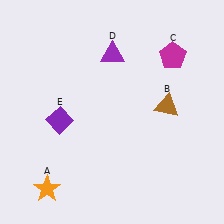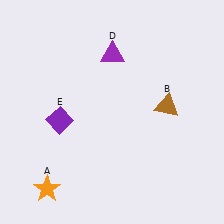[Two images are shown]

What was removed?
The magenta pentagon (C) was removed in Image 2.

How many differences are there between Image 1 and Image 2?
There is 1 difference between the two images.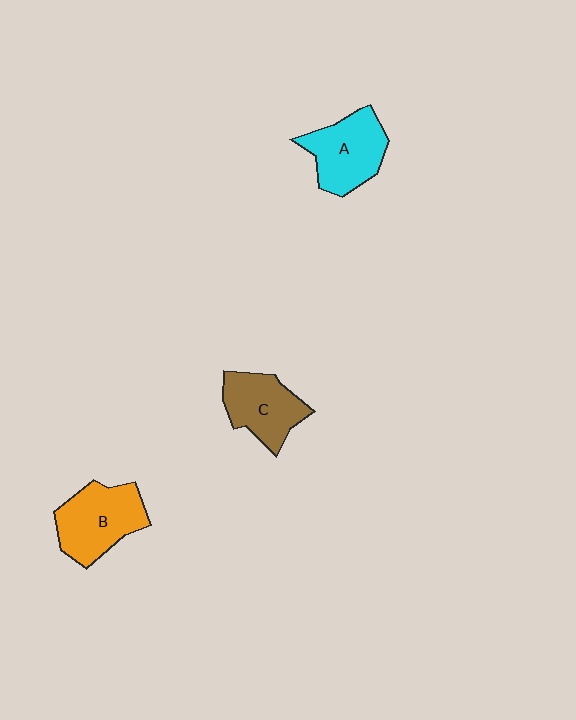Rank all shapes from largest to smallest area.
From largest to smallest: B (orange), A (cyan), C (brown).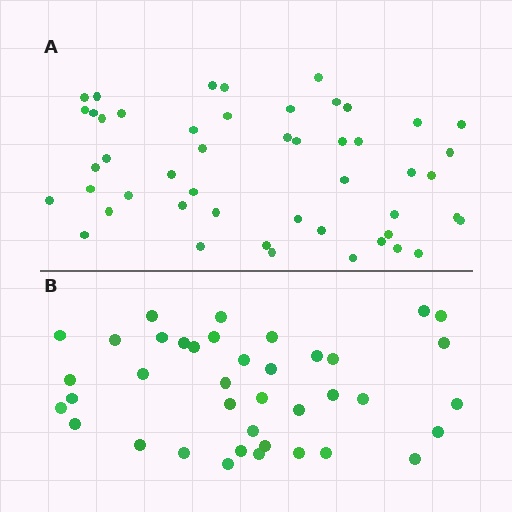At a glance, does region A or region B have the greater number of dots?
Region A (the top region) has more dots.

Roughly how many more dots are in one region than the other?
Region A has roughly 10 or so more dots than region B.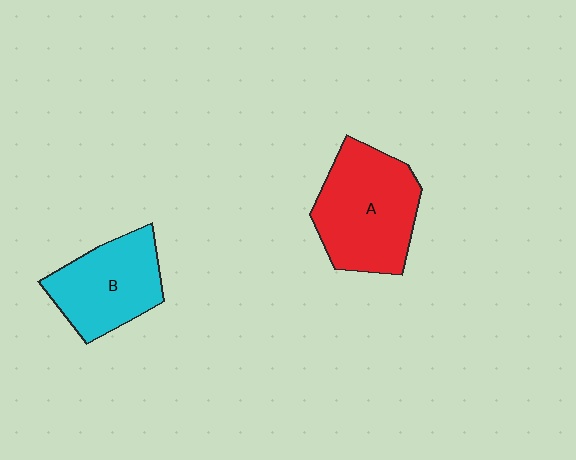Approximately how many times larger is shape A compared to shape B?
Approximately 1.3 times.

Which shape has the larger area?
Shape A (red).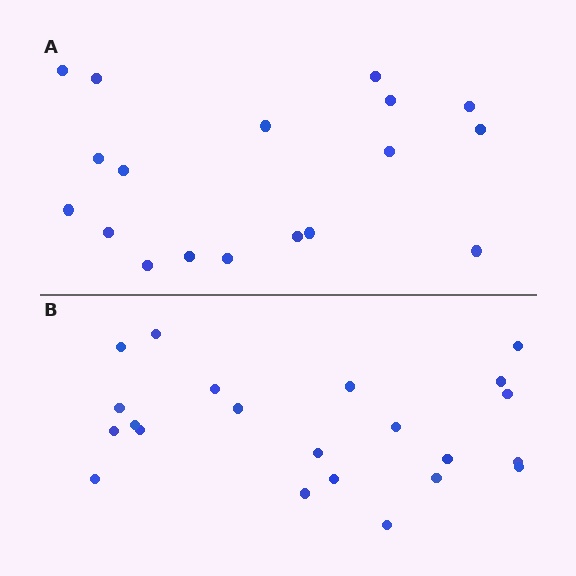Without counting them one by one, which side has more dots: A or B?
Region B (the bottom region) has more dots.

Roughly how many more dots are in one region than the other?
Region B has about 4 more dots than region A.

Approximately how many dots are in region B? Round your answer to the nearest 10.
About 20 dots. (The exact count is 22, which rounds to 20.)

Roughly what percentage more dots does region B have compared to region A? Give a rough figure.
About 20% more.